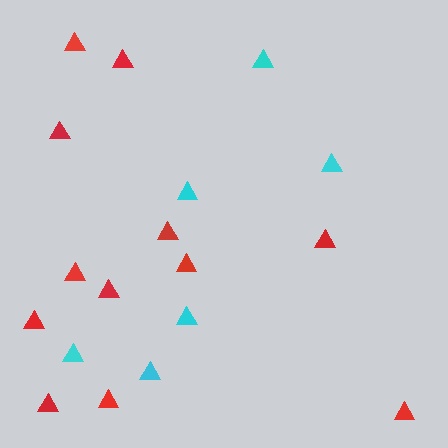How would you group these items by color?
There are 2 groups: one group of red triangles (12) and one group of cyan triangles (6).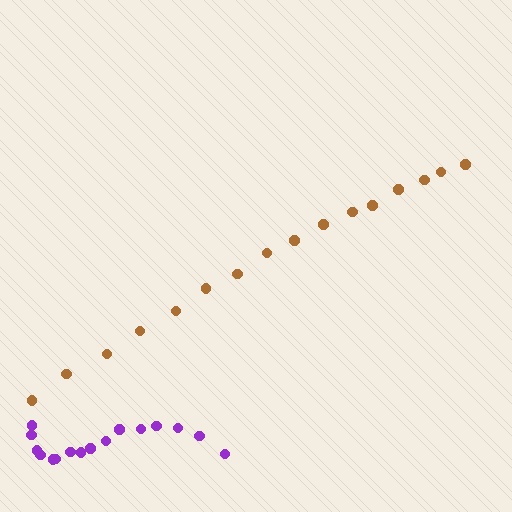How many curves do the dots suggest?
There are 2 distinct paths.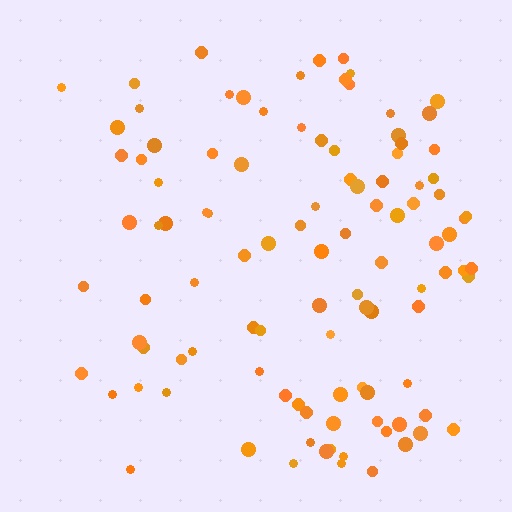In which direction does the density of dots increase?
From left to right, with the right side densest.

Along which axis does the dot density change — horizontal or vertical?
Horizontal.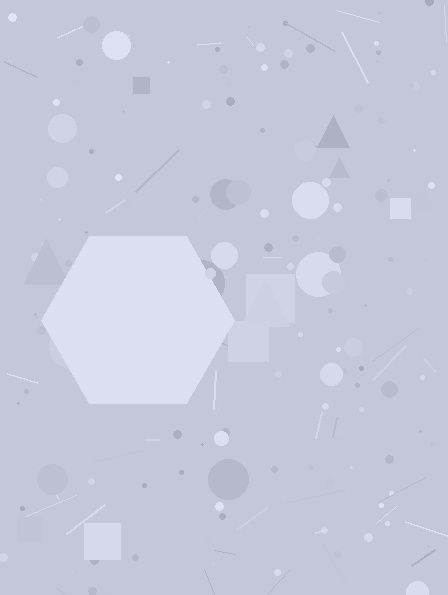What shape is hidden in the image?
A hexagon is hidden in the image.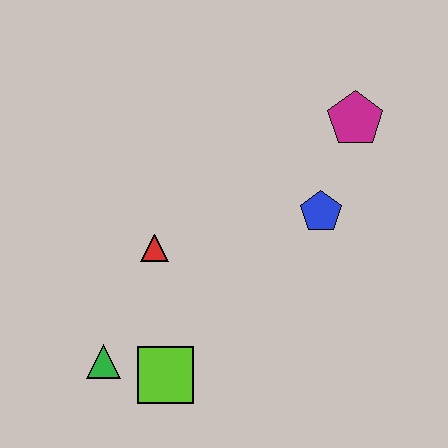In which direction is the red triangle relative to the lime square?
The red triangle is above the lime square.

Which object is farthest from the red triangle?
The magenta pentagon is farthest from the red triangle.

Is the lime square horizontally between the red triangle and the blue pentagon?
Yes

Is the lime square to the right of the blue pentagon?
No